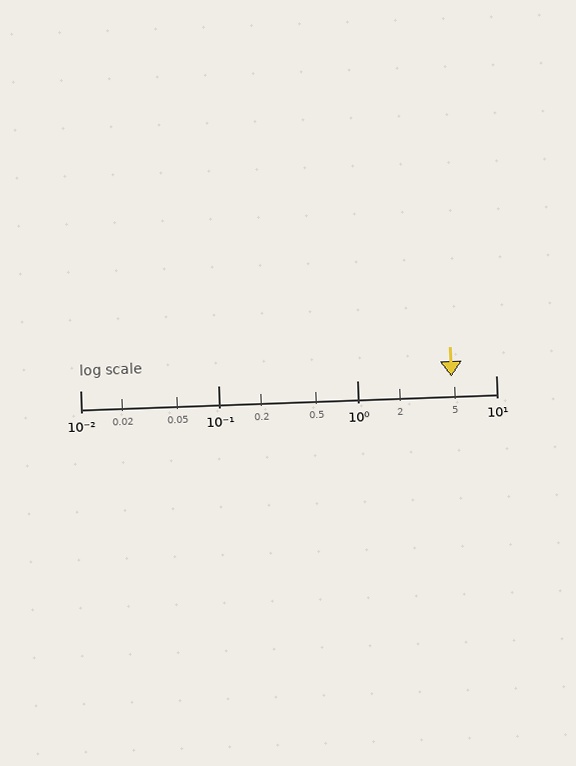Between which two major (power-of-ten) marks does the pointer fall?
The pointer is between 1 and 10.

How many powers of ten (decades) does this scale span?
The scale spans 3 decades, from 0.01 to 10.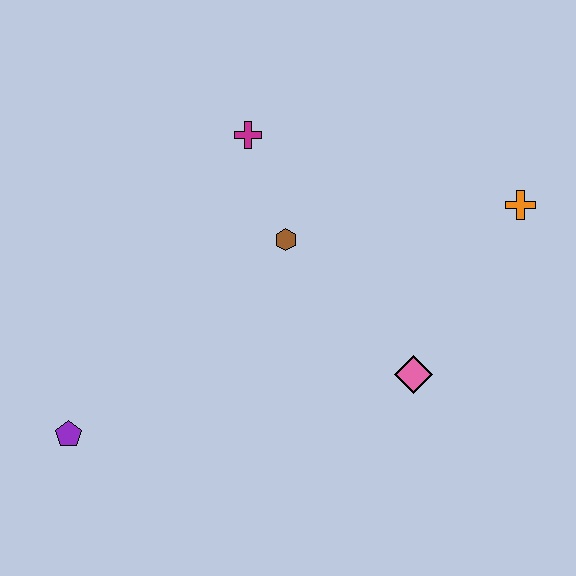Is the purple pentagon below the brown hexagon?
Yes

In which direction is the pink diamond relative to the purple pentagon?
The pink diamond is to the right of the purple pentagon.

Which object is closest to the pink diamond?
The brown hexagon is closest to the pink diamond.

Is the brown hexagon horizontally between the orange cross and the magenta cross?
Yes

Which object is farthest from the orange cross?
The purple pentagon is farthest from the orange cross.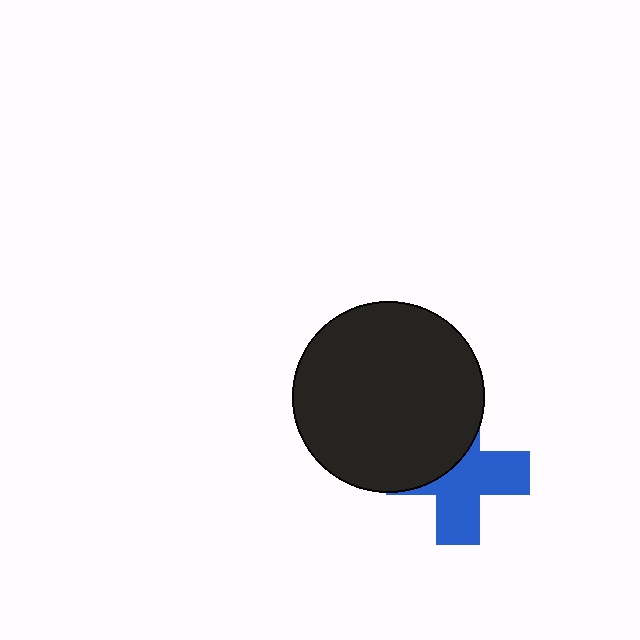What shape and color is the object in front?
The object in front is a black circle.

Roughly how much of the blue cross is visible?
About half of it is visible (roughly 58%).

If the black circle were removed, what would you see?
You would see the complete blue cross.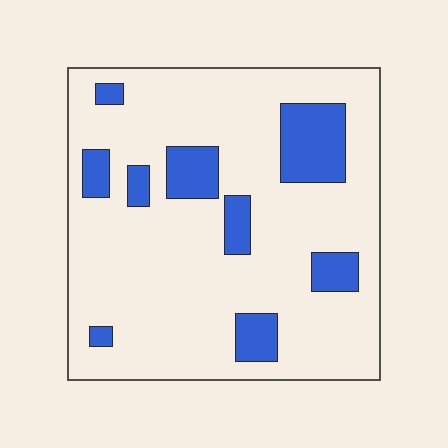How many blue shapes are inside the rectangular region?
9.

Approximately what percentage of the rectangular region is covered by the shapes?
Approximately 15%.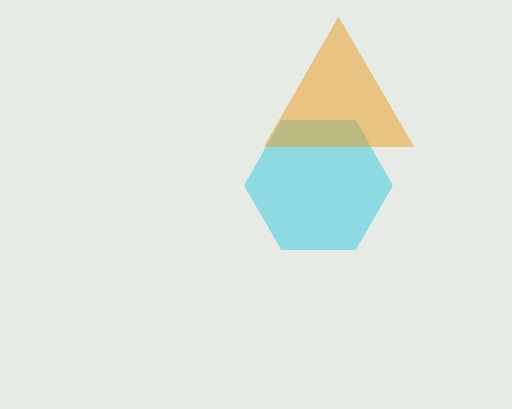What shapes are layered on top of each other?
The layered shapes are: a cyan hexagon, an orange triangle.